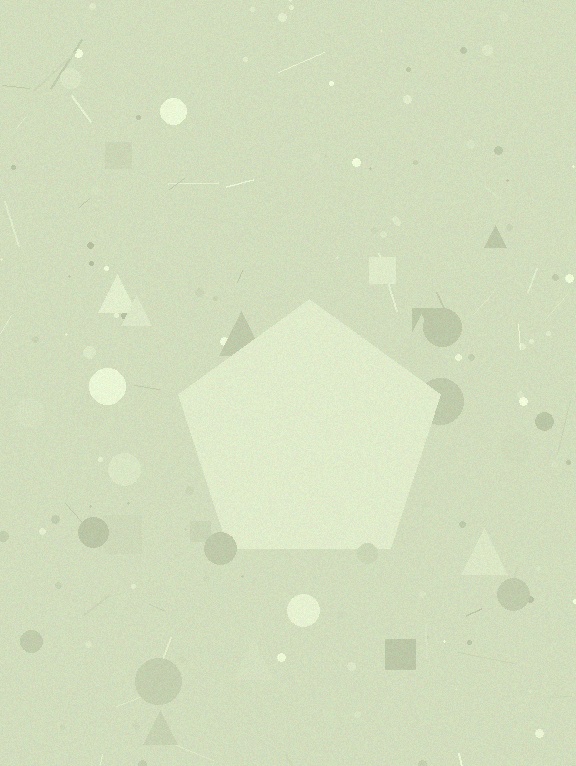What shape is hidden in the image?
A pentagon is hidden in the image.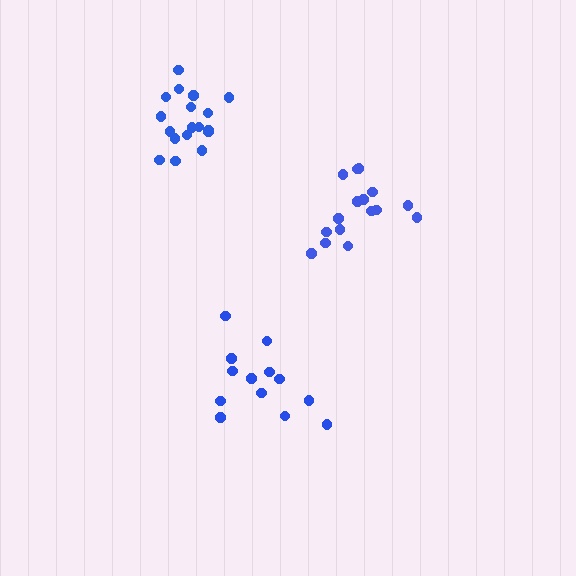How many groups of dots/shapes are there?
There are 3 groups.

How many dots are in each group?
Group 1: 18 dots, Group 2: 16 dots, Group 3: 13 dots (47 total).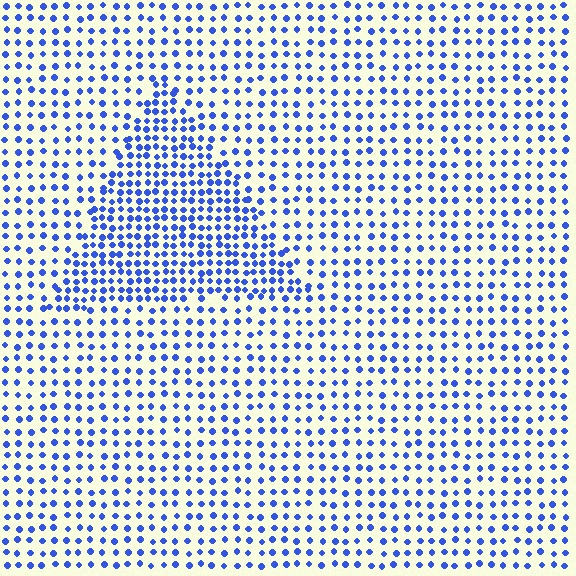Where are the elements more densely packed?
The elements are more densely packed inside the triangle boundary.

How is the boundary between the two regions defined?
The boundary is defined by a change in element density (approximately 1.9x ratio). All elements are the same color, size, and shape.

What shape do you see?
I see a triangle.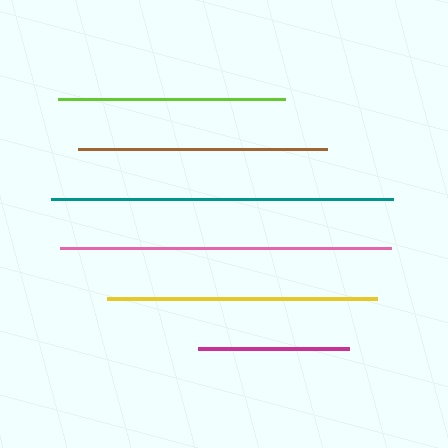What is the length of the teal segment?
The teal segment is approximately 342 pixels long.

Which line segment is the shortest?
The magenta line is the shortest at approximately 151 pixels.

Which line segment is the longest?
The teal line is the longest at approximately 342 pixels.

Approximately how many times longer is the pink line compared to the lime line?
The pink line is approximately 1.5 times the length of the lime line.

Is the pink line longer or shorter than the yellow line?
The pink line is longer than the yellow line.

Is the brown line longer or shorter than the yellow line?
The yellow line is longer than the brown line.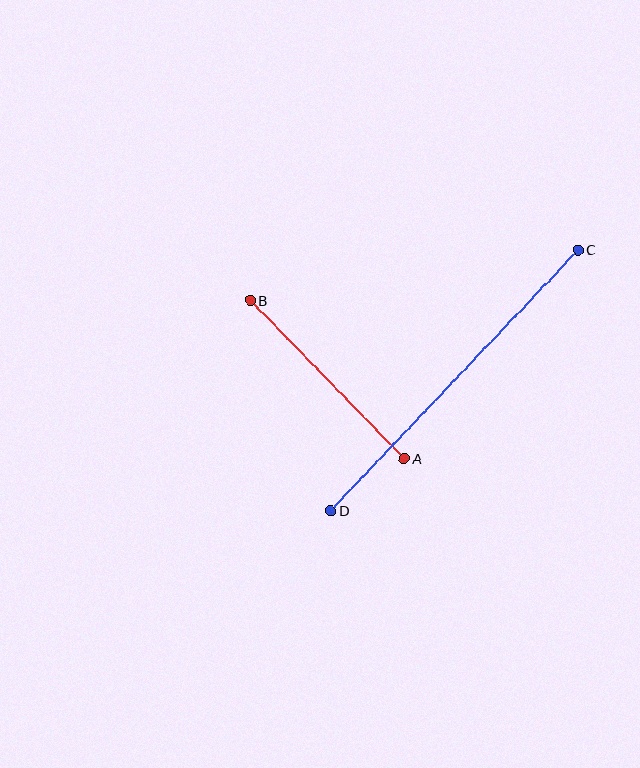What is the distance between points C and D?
The distance is approximately 360 pixels.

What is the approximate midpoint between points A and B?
The midpoint is at approximately (327, 380) pixels.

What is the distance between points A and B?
The distance is approximately 221 pixels.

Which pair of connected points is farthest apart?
Points C and D are farthest apart.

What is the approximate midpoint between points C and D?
The midpoint is at approximately (454, 380) pixels.